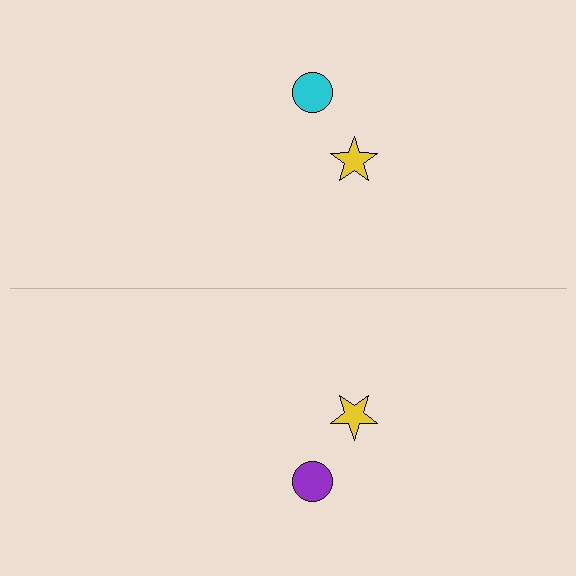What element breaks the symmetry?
The purple circle on the bottom side breaks the symmetry — its mirror counterpart is cyan.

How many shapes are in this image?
There are 4 shapes in this image.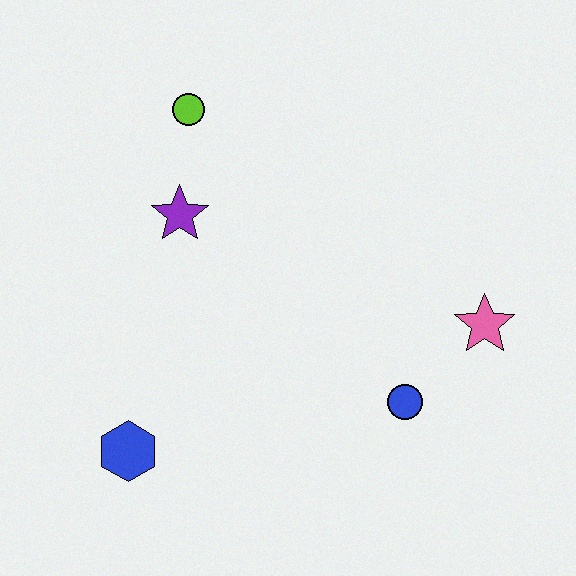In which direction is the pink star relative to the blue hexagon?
The pink star is to the right of the blue hexagon.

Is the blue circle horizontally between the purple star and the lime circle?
No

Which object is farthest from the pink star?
The blue hexagon is farthest from the pink star.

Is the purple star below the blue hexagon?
No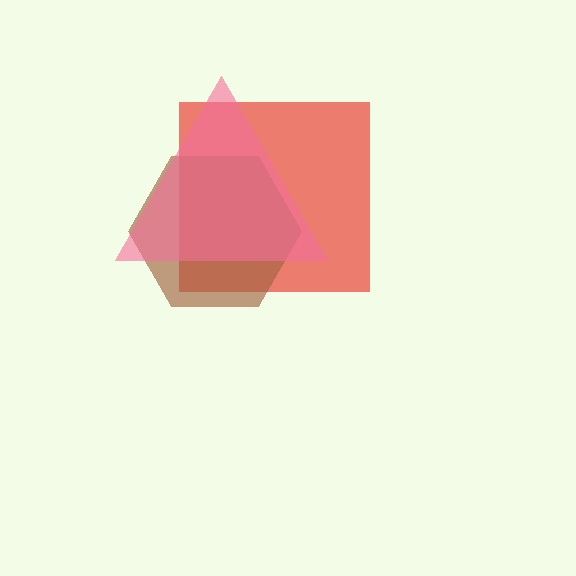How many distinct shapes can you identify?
There are 3 distinct shapes: a red square, a brown hexagon, a pink triangle.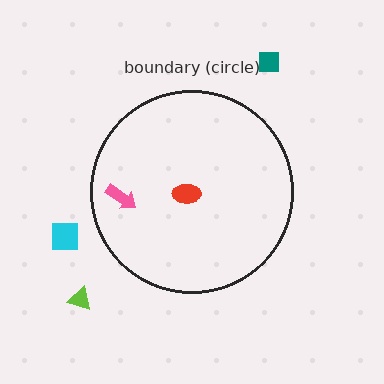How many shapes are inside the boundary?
2 inside, 3 outside.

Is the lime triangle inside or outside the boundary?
Outside.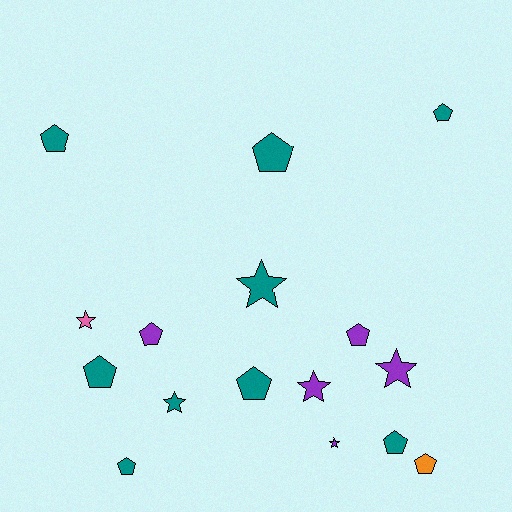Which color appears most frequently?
Teal, with 9 objects.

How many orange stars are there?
There are no orange stars.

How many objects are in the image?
There are 16 objects.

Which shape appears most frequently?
Pentagon, with 10 objects.